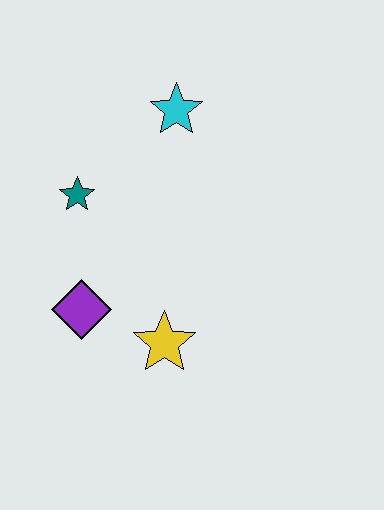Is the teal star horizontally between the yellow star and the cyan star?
No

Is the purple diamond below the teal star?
Yes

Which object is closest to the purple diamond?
The yellow star is closest to the purple diamond.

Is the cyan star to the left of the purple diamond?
No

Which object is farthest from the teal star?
The yellow star is farthest from the teal star.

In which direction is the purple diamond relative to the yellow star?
The purple diamond is to the left of the yellow star.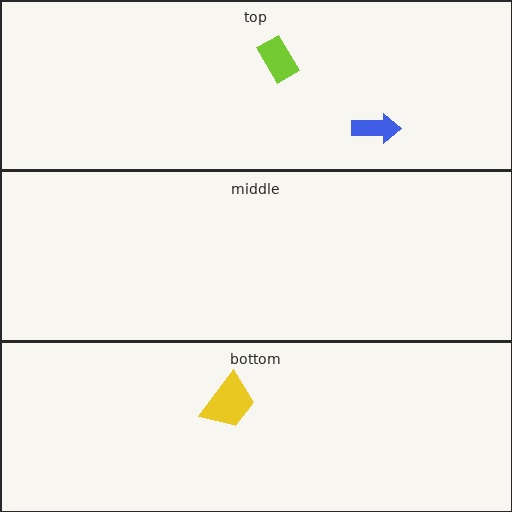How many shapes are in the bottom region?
1.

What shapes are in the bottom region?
The yellow trapezoid.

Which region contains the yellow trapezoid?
The bottom region.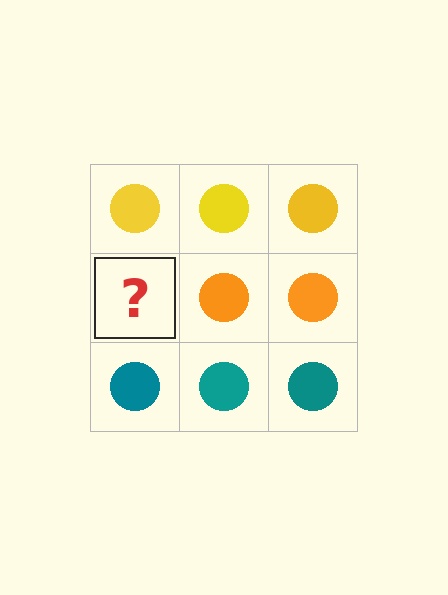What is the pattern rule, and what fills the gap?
The rule is that each row has a consistent color. The gap should be filled with an orange circle.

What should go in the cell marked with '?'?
The missing cell should contain an orange circle.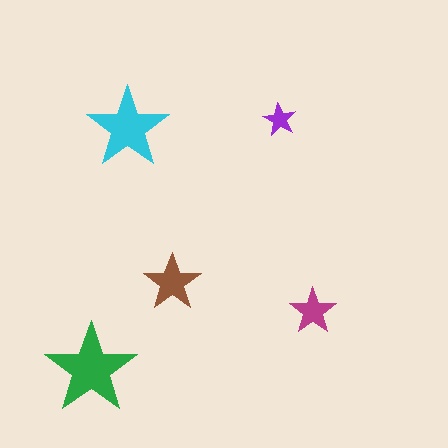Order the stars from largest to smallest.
the green one, the cyan one, the brown one, the magenta one, the purple one.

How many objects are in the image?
There are 5 objects in the image.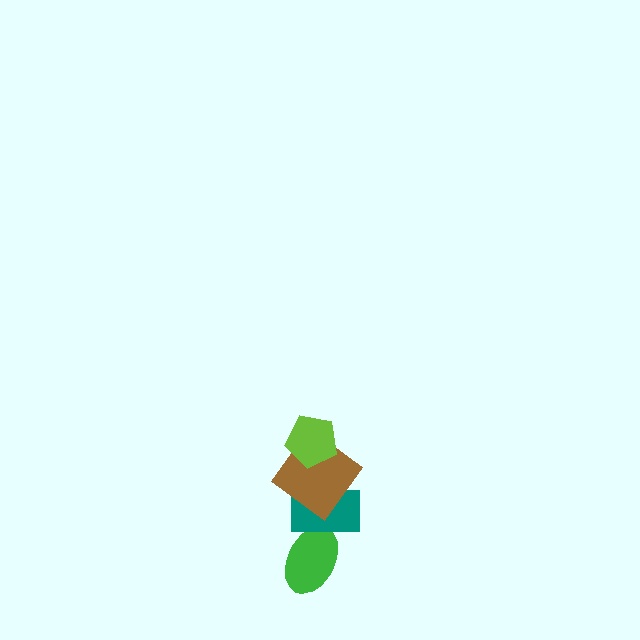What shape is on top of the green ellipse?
The teal rectangle is on top of the green ellipse.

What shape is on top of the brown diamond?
The lime pentagon is on top of the brown diamond.